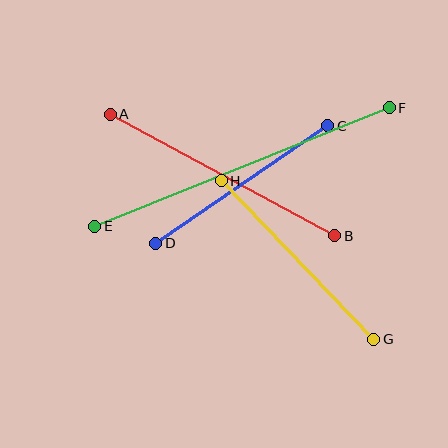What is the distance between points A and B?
The distance is approximately 255 pixels.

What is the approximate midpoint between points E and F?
The midpoint is at approximately (242, 167) pixels.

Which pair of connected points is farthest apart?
Points E and F are farthest apart.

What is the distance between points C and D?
The distance is approximately 208 pixels.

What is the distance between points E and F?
The distance is approximately 317 pixels.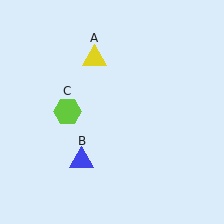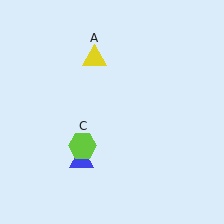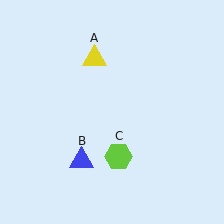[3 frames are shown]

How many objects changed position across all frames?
1 object changed position: lime hexagon (object C).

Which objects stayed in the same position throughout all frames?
Yellow triangle (object A) and blue triangle (object B) remained stationary.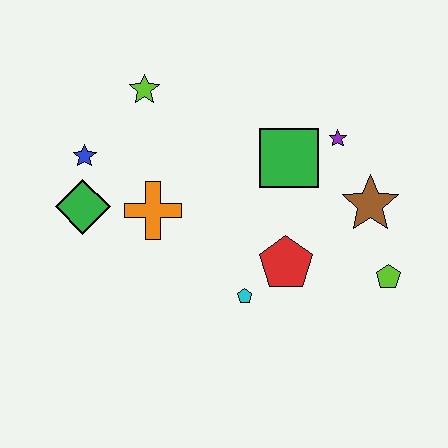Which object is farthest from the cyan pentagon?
The lime star is farthest from the cyan pentagon.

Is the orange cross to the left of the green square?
Yes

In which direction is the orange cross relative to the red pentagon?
The orange cross is to the left of the red pentagon.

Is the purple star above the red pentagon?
Yes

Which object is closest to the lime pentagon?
The brown star is closest to the lime pentagon.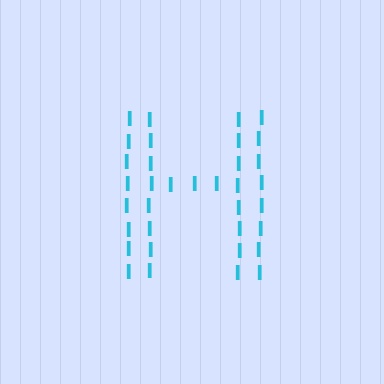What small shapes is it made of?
It is made of small letter I's.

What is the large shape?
The large shape is the letter H.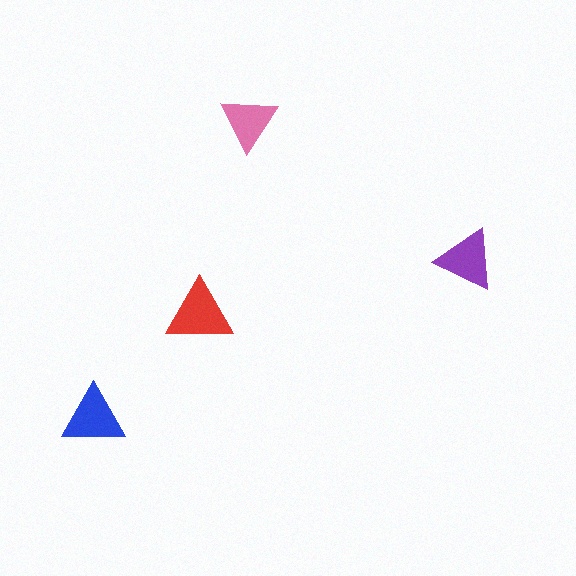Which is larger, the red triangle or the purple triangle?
The red one.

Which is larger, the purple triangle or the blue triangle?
The blue one.